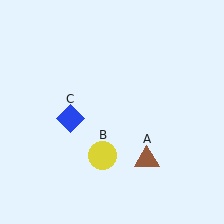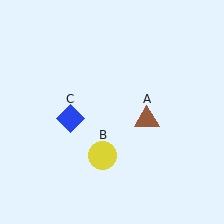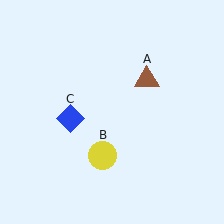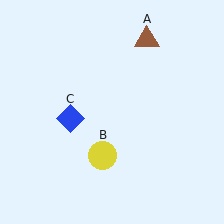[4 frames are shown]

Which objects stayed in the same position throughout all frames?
Yellow circle (object B) and blue diamond (object C) remained stationary.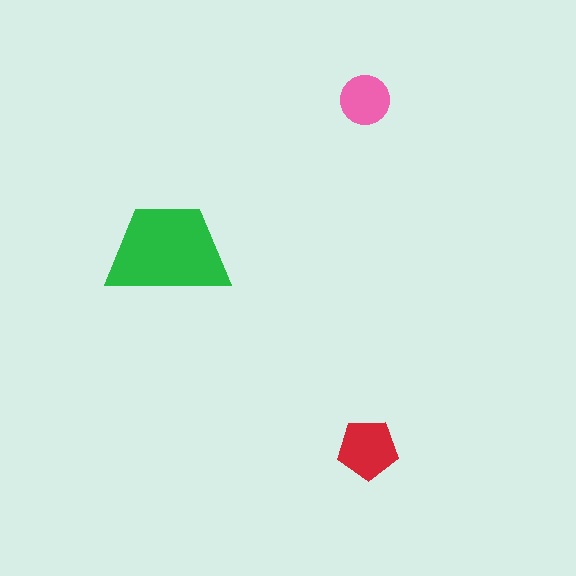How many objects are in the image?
There are 3 objects in the image.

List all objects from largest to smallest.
The green trapezoid, the red pentagon, the pink circle.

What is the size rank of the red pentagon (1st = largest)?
2nd.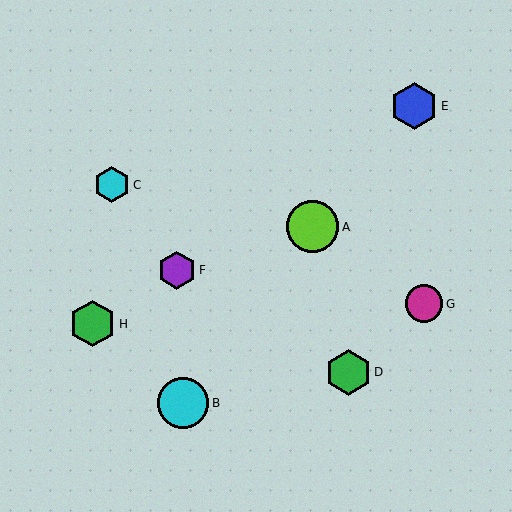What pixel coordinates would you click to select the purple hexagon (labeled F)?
Click at (177, 270) to select the purple hexagon F.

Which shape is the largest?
The lime circle (labeled A) is the largest.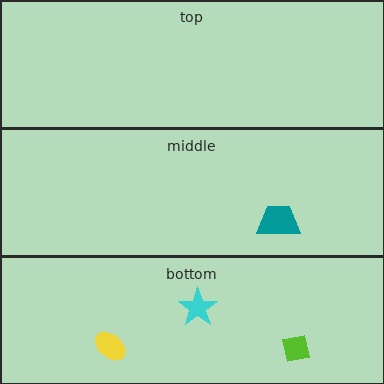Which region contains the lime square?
The bottom region.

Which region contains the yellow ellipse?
The bottom region.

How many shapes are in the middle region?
1.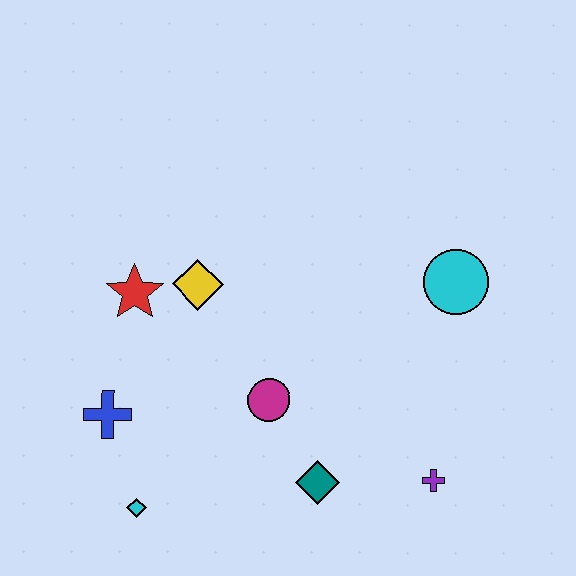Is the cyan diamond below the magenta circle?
Yes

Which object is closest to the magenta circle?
The teal diamond is closest to the magenta circle.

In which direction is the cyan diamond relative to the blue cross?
The cyan diamond is below the blue cross.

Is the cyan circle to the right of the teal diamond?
Yes